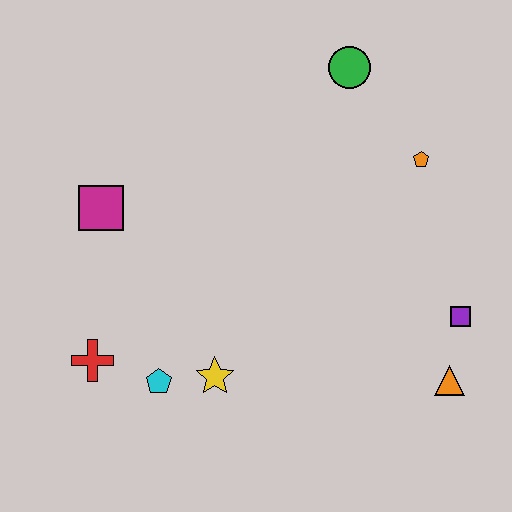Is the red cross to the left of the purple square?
Yes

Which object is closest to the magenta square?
The red cross is closest to the magenta square.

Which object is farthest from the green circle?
The red cross is farthest from the green circle.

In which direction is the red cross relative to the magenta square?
The red cross is below the magenta square.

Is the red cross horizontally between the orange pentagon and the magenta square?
No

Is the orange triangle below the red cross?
Yes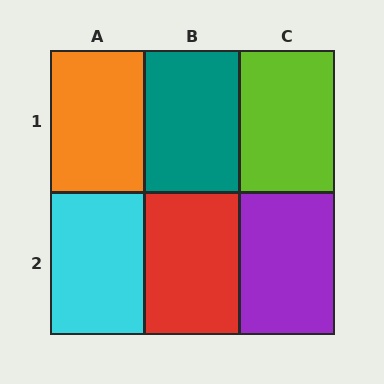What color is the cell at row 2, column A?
Cyan.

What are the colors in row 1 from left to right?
Orange, teal, lime.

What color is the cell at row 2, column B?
Red.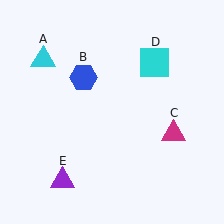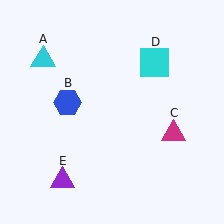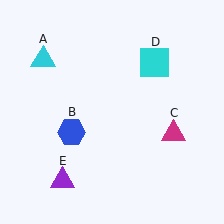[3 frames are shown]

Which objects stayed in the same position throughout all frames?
Cyan triangle (object A) and magenta triangle (object C) and cyan square (object D) and purple triangle (object E) remained stationary.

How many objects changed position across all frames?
1 object changed position: blue hexagon (object B).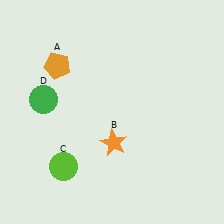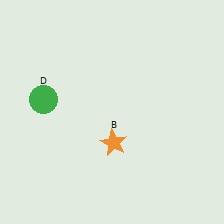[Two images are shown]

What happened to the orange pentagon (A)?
The orange pentagon (A) was removed in Image 2. It was in the top-left area of Image 1.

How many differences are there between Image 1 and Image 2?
There are 2 differences between the two images.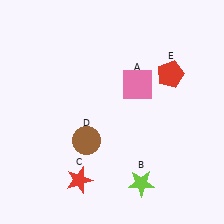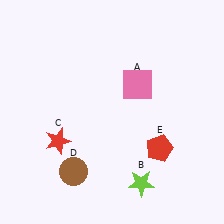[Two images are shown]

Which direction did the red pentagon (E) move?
The red pentagon (E) moved down.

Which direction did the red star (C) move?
The red star (C) moved up.